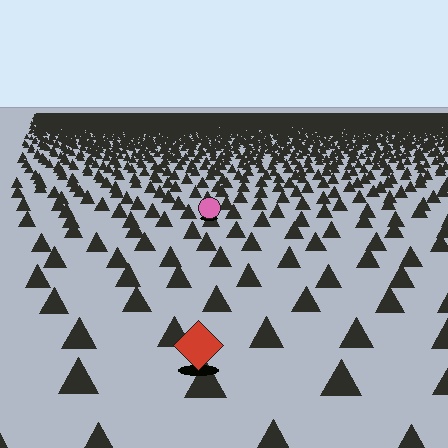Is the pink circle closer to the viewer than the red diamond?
No. The red diamond is closer — you can tell from the texture gradient: the ground texture is coarser near it.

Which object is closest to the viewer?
The red diamond is closest. The texture marks near it are larger and more spread out.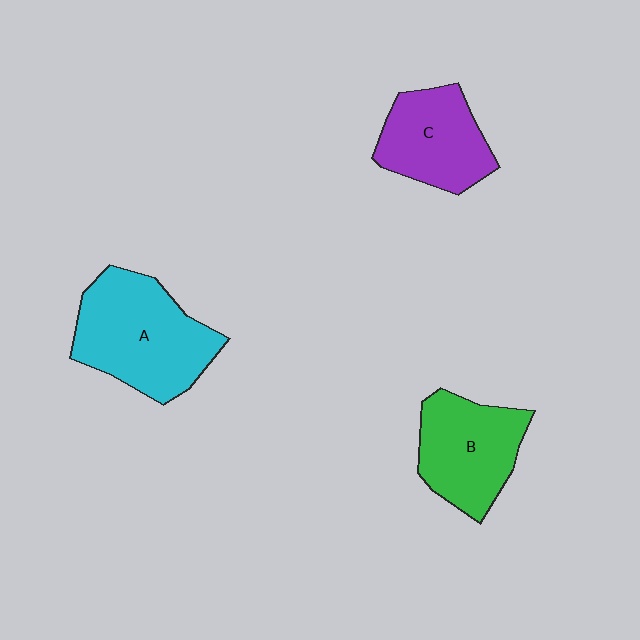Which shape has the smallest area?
Shape C (purple).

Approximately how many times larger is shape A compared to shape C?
Approximately 1.4 times.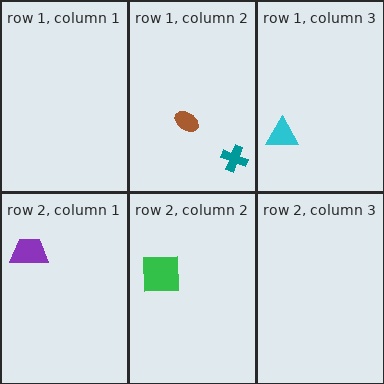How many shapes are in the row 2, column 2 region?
1.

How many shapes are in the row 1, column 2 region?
2.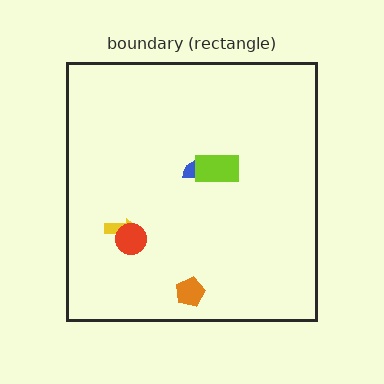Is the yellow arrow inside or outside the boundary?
Inside.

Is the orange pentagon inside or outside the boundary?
Inside.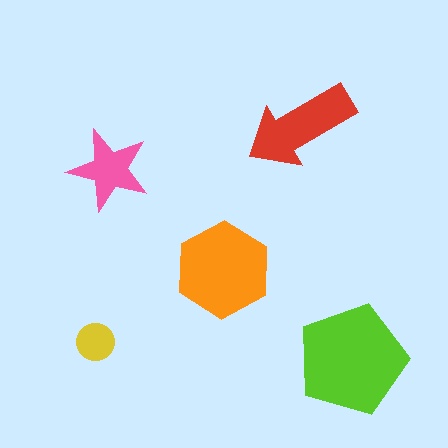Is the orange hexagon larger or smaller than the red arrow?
Larger.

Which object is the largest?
The lime pentagon.